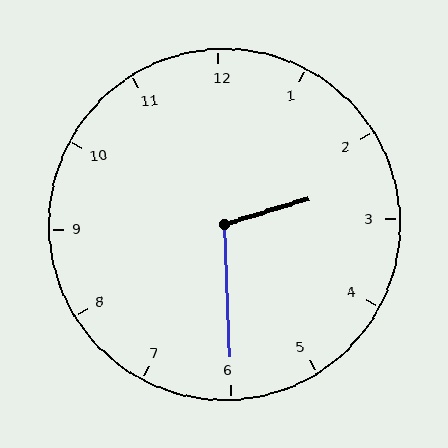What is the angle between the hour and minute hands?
Approximately 105 degrees.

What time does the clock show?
2:30.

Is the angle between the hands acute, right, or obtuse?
It is obtuse.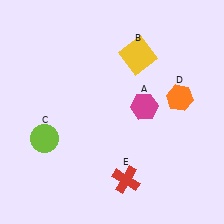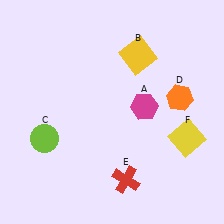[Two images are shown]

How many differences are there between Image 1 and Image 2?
There is 1 difference between the two images.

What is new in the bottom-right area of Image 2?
A yellow square (F) was added in the bottom-right area of Image 2.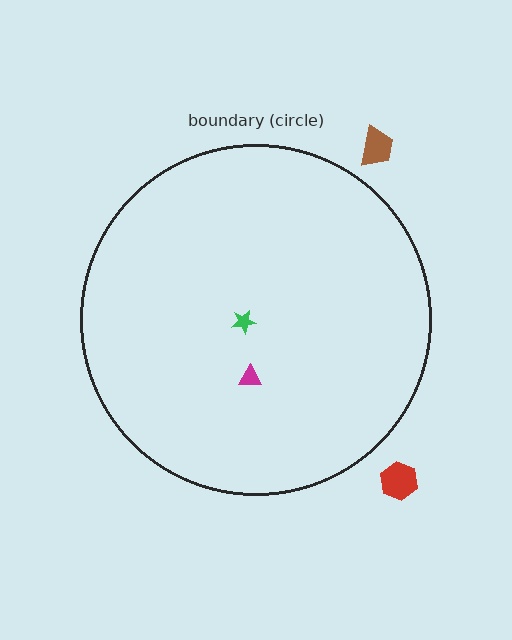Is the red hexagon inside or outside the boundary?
Outside.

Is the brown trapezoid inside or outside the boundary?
Outside.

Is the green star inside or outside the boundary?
Inside.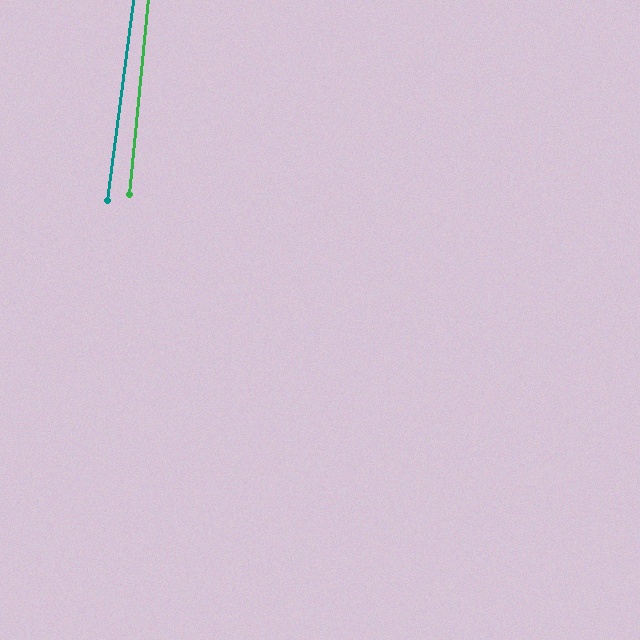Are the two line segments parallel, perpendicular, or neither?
Parallel — their directions differ by only 1.7°.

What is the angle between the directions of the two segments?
Approximately 2 degrees.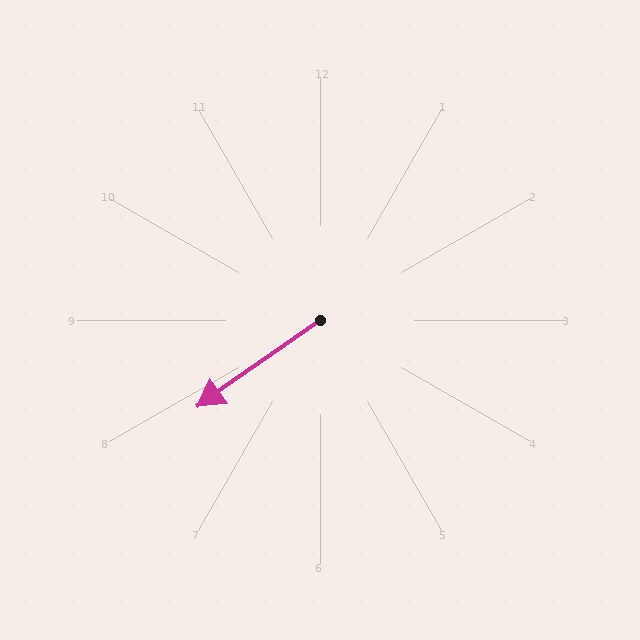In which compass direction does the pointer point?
Southwest.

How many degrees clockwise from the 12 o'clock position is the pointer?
Approximately 235 degrees.